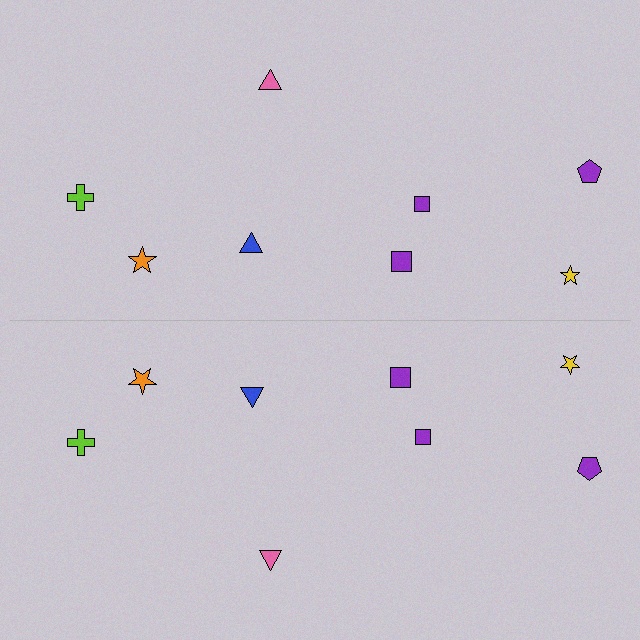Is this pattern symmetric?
Yes, this pattern has bilateral (reflection) symmetry.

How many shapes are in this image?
There are 16 shapes in this image.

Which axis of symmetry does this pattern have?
The pattern has a horizontal axis of symmetry running through the center of the image.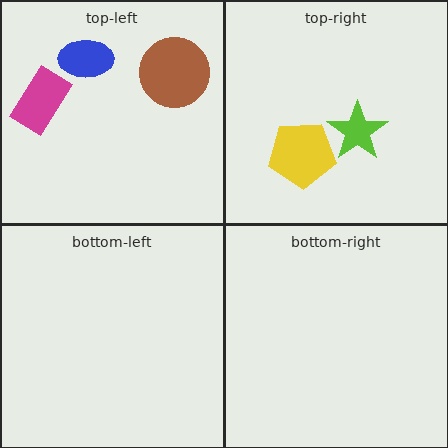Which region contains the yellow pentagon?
The top-right region.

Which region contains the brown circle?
The top-left region.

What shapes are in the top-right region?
The lime star, the yellow pentagon.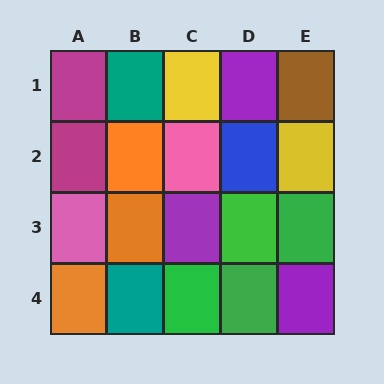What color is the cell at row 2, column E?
Yellow.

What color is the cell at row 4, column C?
Green.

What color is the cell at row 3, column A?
Pink.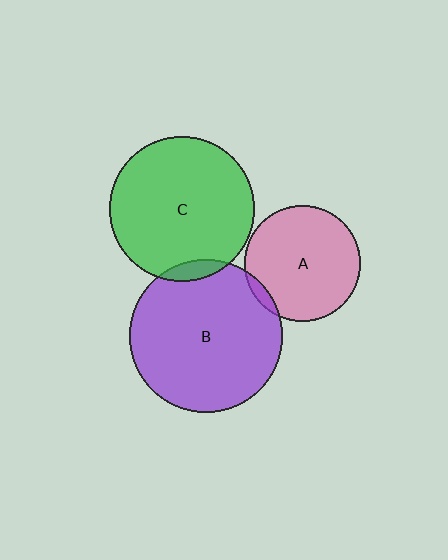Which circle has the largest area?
Circle B (purple).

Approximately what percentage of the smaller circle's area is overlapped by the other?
Approximately 5%.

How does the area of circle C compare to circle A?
Approximately 1.6 times.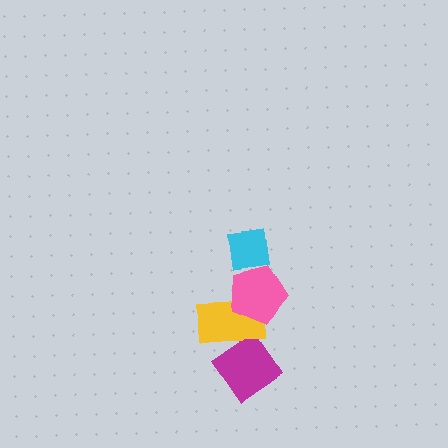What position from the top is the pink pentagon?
The pink pentagon is 2nd from the top.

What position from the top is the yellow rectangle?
The yellow rectangle is 3rd from the top.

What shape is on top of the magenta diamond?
The yellow rectangle is on top of the magenta diamond.